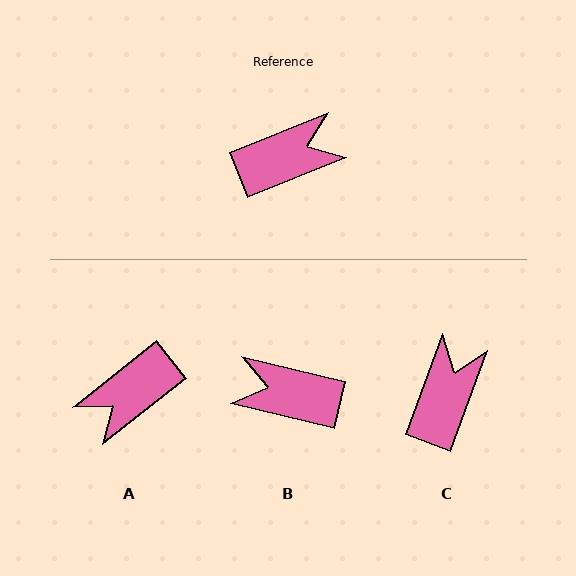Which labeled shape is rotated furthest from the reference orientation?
A, about 163 degrees away.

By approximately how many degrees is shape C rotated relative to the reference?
Approximately 48 degrees counter-clockwise.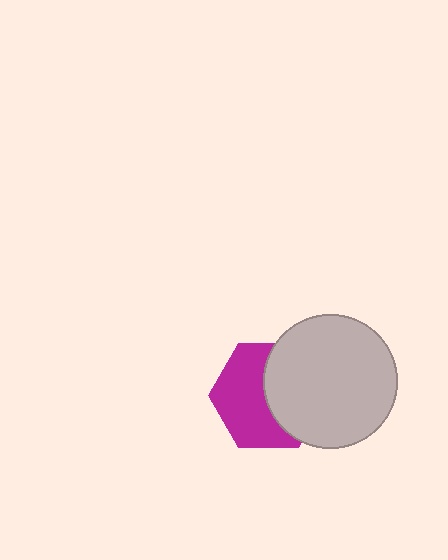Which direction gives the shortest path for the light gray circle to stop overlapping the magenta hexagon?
Moving right gives the shortest separation.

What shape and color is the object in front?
The object in front is a light gray circle.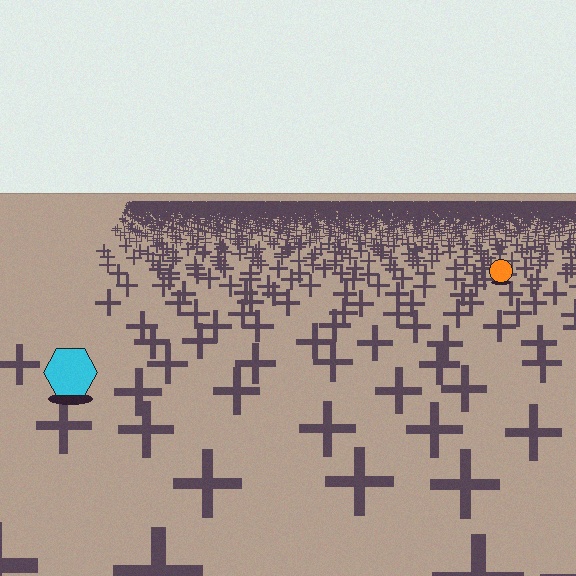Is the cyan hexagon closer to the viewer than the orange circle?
Yes. The cyan hexagon is closer — you can tell from the texture gradient: the ground texture is coarser near it.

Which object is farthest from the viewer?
The orange circle is farthest from the viewer. It appears smaller and the ground texture around it is denser.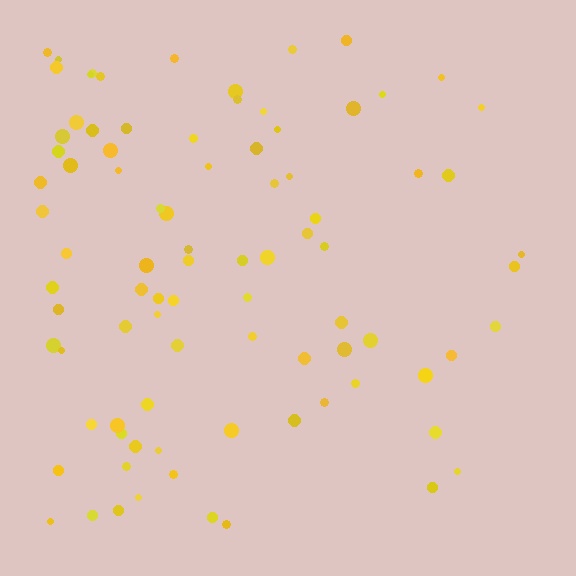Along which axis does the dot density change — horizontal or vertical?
Horizontal.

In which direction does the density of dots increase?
From right to left, with the left side densest.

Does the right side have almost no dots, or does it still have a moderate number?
Still a moderate number, just noticeably fewer than the left.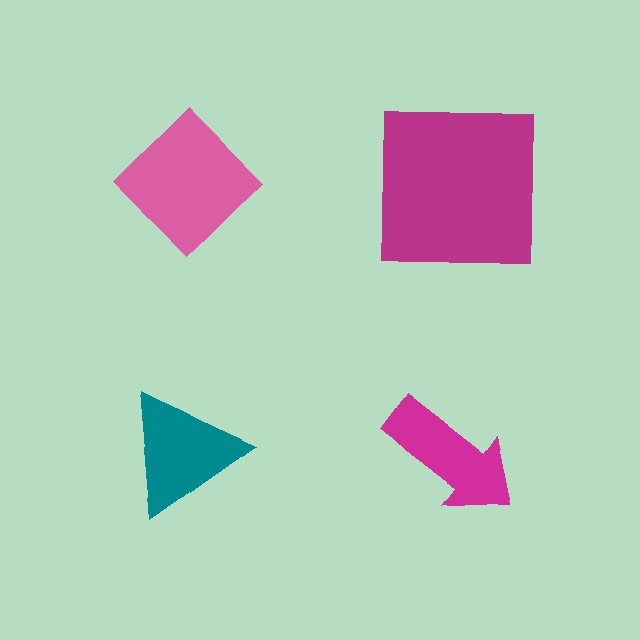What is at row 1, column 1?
A pink diamond.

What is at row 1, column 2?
A magenta square.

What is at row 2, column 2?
A magenta arrow.